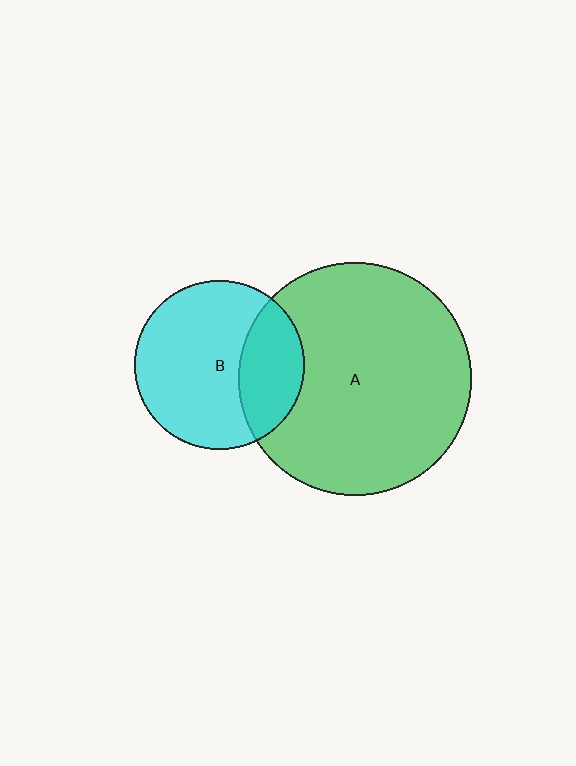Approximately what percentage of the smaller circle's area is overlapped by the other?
Approximately 30%.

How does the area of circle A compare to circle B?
Approximately 1.9 times.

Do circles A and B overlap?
Yes.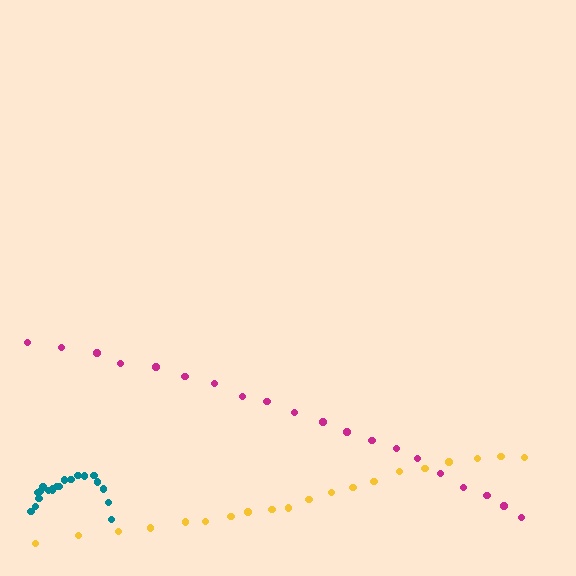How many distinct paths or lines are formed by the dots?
There are 3 distinct paths.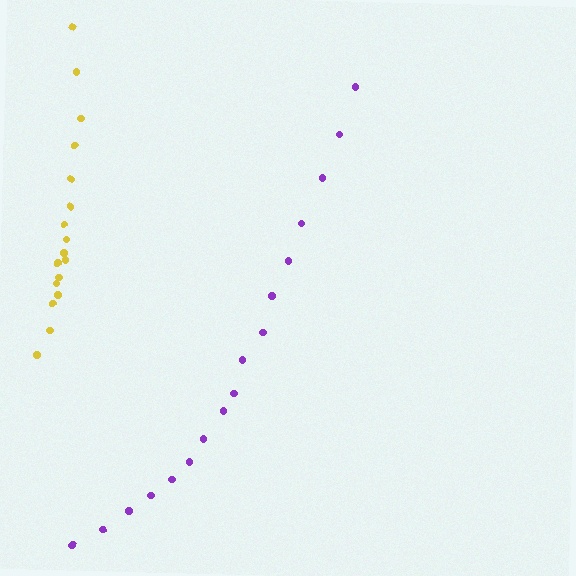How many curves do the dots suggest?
There are 2 distinct paths.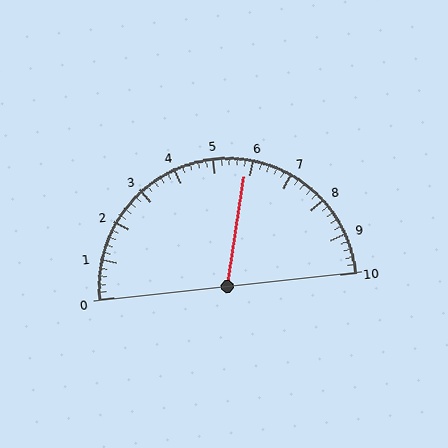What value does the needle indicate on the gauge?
The needle indicates approximately 5.8.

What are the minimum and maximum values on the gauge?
The gauge ranges from 0 to 10.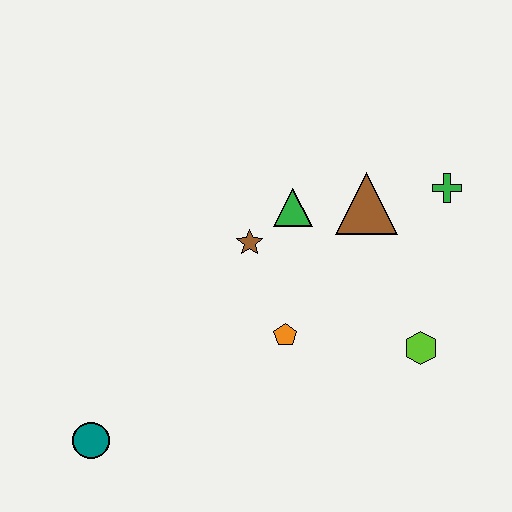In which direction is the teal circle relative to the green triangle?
The teal circle is below the green triangle.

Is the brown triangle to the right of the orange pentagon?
Yes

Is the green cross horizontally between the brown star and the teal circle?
No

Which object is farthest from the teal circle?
The green cross is farthest from the teal circle.